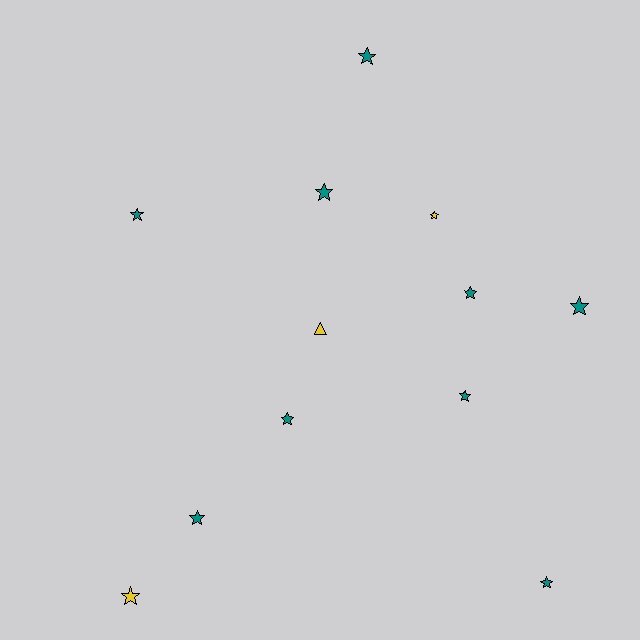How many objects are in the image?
There are 12 objects.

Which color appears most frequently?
Teal, with 9 objects.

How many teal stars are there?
There are 9 teal stars.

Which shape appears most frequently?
Star, with 11 objects.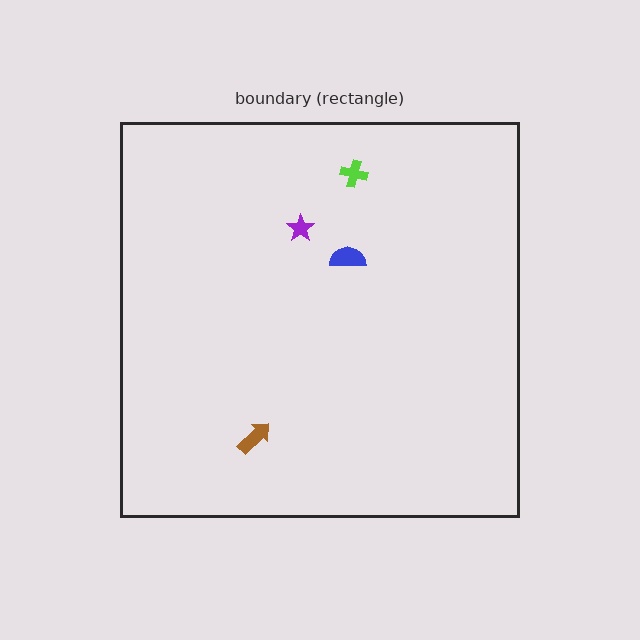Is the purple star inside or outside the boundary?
Inside.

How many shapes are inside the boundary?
4 inside, 0 outside.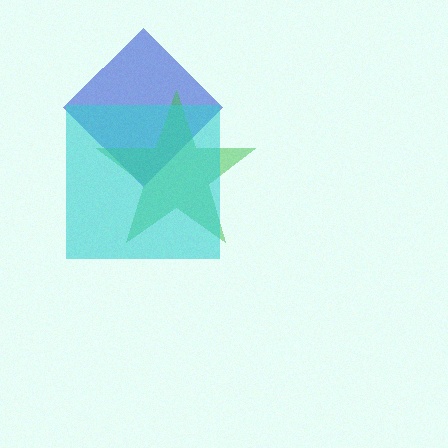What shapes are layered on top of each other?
The layered shapes are: a blue diamond, a green star, a cyan square.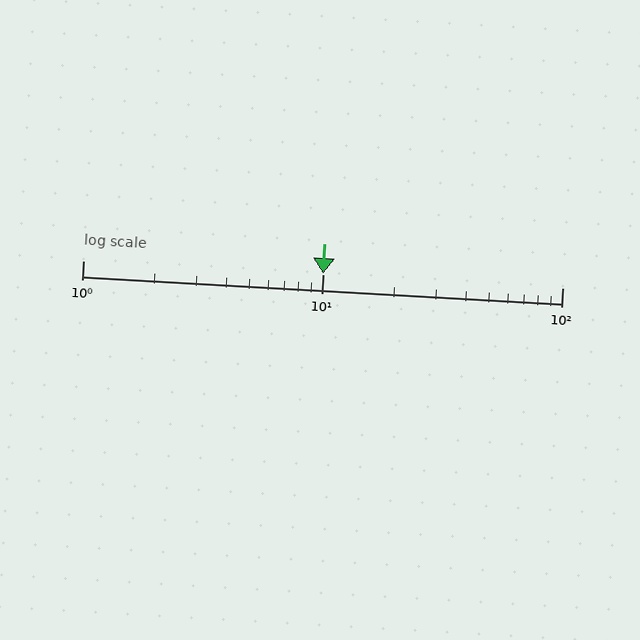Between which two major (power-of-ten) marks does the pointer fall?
The pointer is between 10 and 100.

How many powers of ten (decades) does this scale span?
The scale spans 2 decades, from 1 to 100.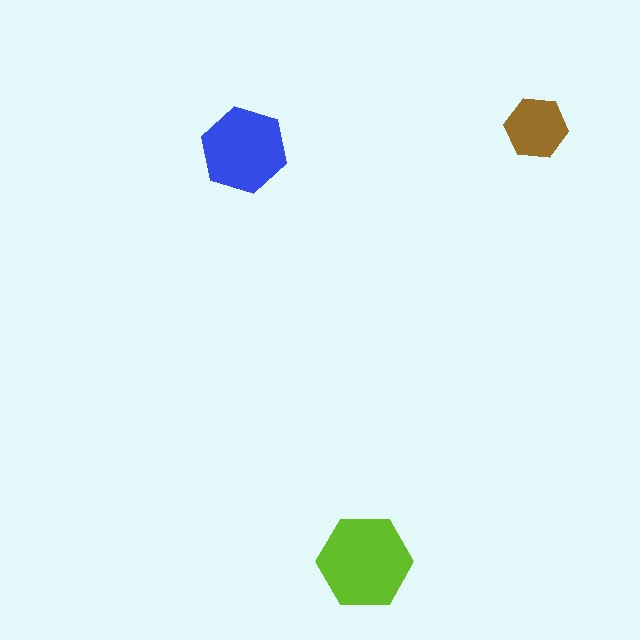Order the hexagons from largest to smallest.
the lime one, the blue one, the brown one.